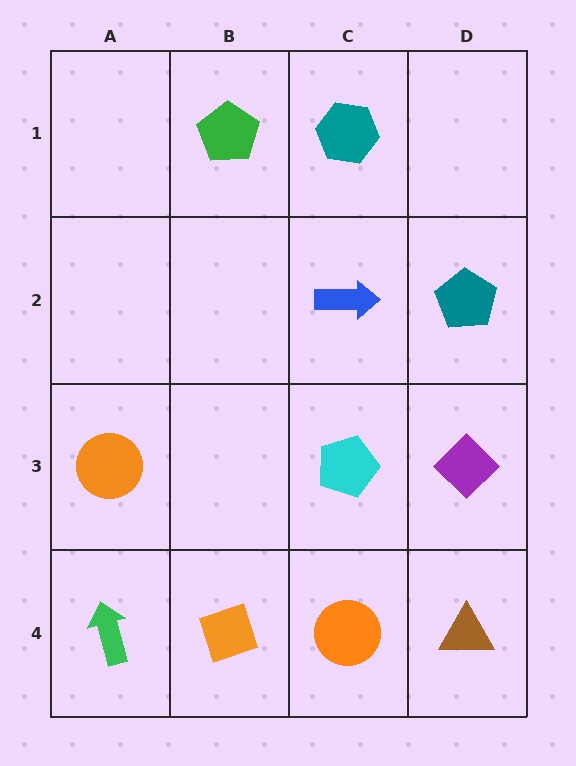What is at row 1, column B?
A green pentagon.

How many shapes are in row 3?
3 shapes.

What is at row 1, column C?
A teal hexagon.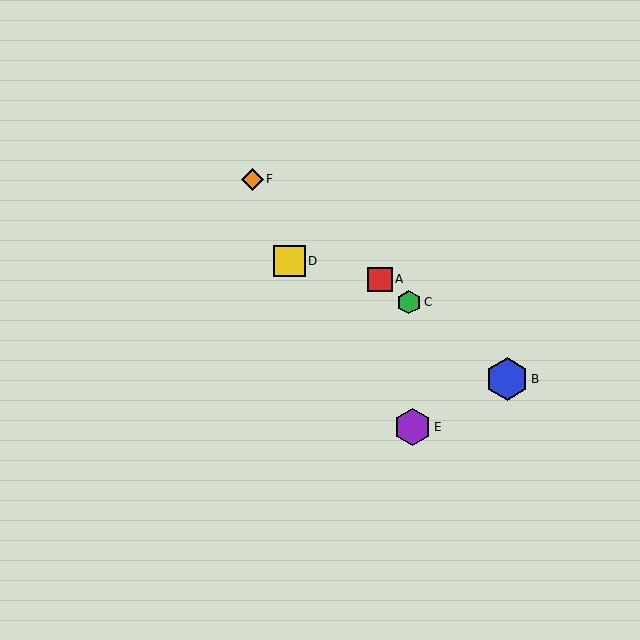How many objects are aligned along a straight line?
4 objects (A, B, C, F) are aligned along a straight line.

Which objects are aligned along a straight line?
Objects A, B, C, F are aligned along a straight line.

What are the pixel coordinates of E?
Object E is at (413, 427).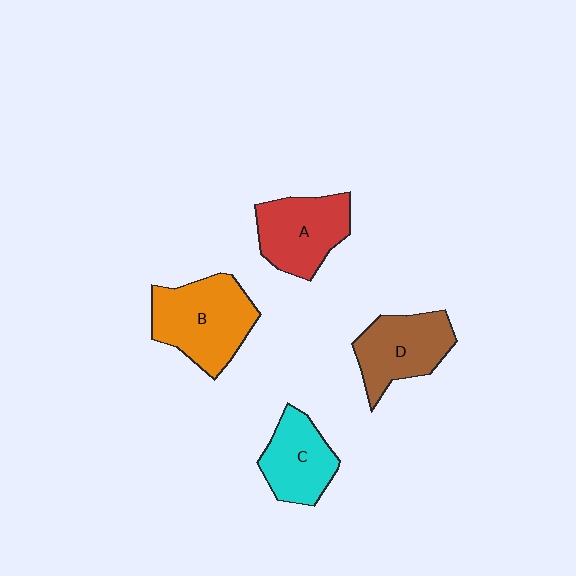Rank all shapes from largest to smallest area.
From largest to smallest: B (orange), A (red), D (brown), C (cyan).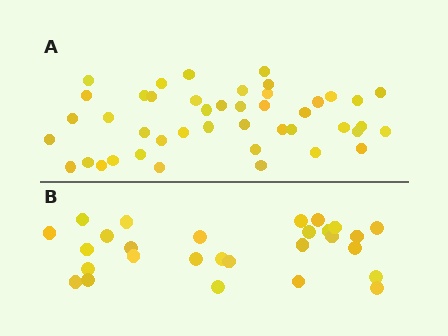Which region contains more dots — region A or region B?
Region A (the top region) has more dots.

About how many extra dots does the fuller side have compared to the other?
Region A has approximately 15 more dots than region B.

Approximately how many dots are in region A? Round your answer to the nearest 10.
About 40 dots. (The exact count is 44, which rounds to 40.)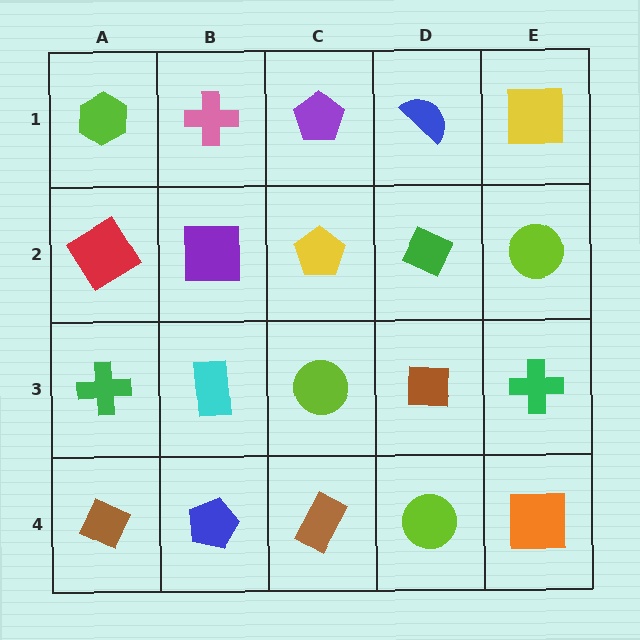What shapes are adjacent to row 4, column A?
A green cross (row 3, column A), a blue pentagon (row 4, column B).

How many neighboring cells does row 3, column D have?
4.